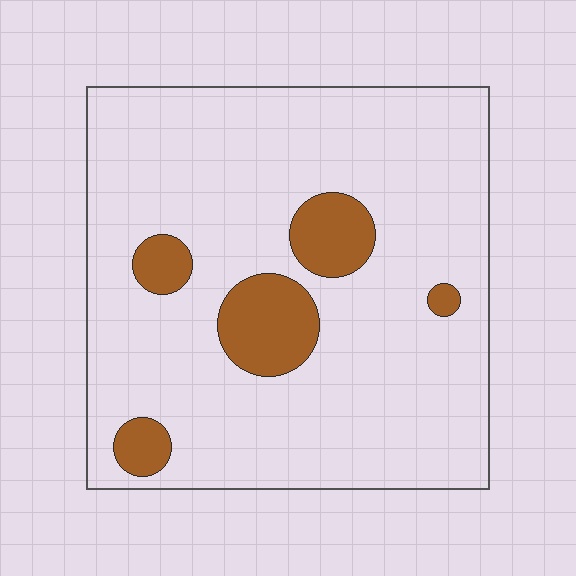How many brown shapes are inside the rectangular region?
5.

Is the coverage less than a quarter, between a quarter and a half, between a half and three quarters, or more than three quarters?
Less than a quarter.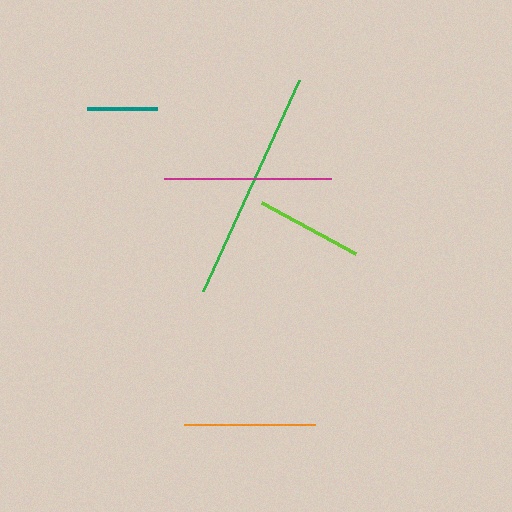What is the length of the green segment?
The green segment is approximately 232 pixels long.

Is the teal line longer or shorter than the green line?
The green line is longer than the teal line.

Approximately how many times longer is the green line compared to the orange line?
The green line is approximately 1.8 times the length of the orange line.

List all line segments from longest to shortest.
From longest to shortest: green, magenta, orange, lime, teal.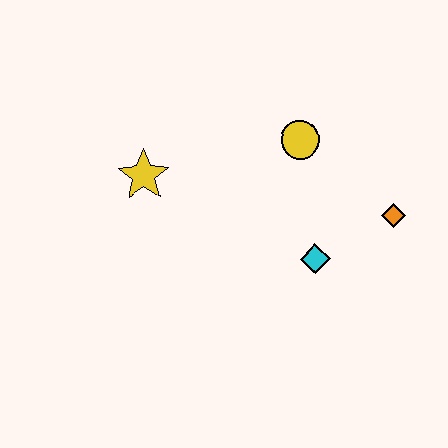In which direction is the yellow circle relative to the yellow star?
The yellow circle is to the right of the yellow star.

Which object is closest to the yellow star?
The yellow circle is closest to the yellow star.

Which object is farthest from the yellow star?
The orange diamond is farthest from the yellow star.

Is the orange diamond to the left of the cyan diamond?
No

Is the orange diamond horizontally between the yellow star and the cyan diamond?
No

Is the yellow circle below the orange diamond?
No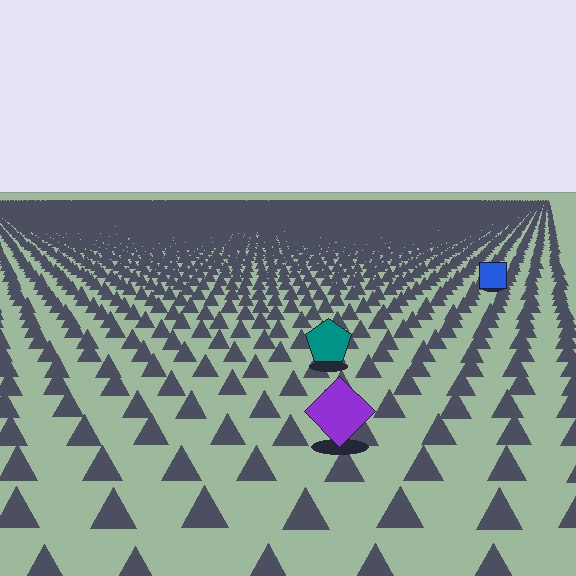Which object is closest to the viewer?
The purple diamond is closest. The texture marks near it are larger and more spread out.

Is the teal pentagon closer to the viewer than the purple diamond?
No. The purple diamond is closer — you can tell from the texture gradient: the ground texture is coarser near it.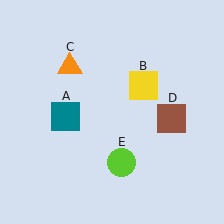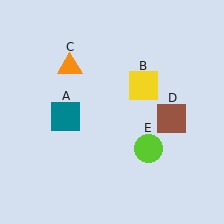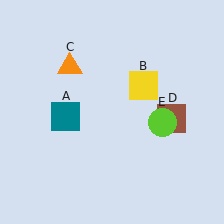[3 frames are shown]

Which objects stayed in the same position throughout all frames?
Teal square (object A) and yellow square (object B) and orange triangle (object C) and brown square (object D) remained stationary.